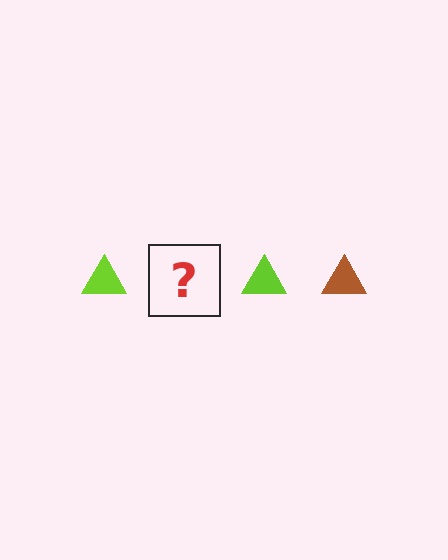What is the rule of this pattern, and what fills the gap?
The rule is that the pattern cycles through lime, brown triangles. The gap should be filled with a brown triangle.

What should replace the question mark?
The question mark should be replaced with a brown triangle.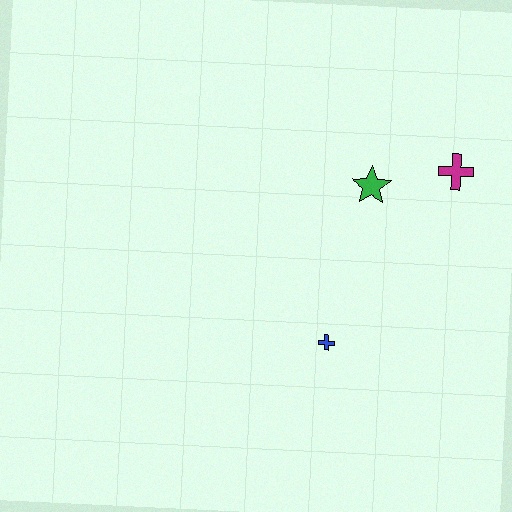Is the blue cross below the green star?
Yes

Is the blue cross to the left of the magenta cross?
Yes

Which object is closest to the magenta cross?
The green star is closest to the magenta cross.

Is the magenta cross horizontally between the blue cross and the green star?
No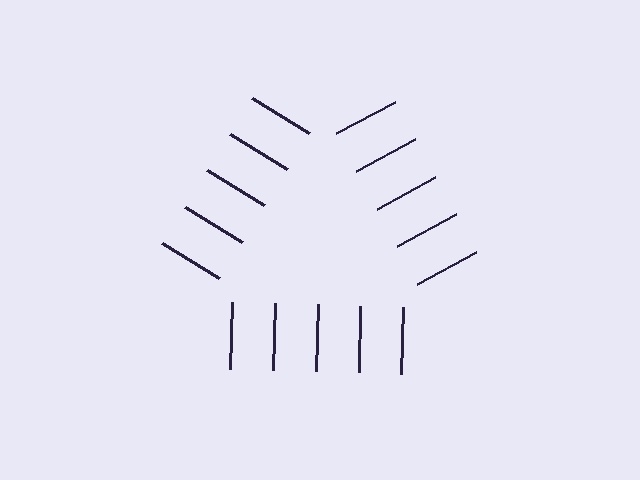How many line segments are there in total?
15 — 5 along each of the 3 edges.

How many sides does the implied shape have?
3 sides — the line-ends trace a triangle.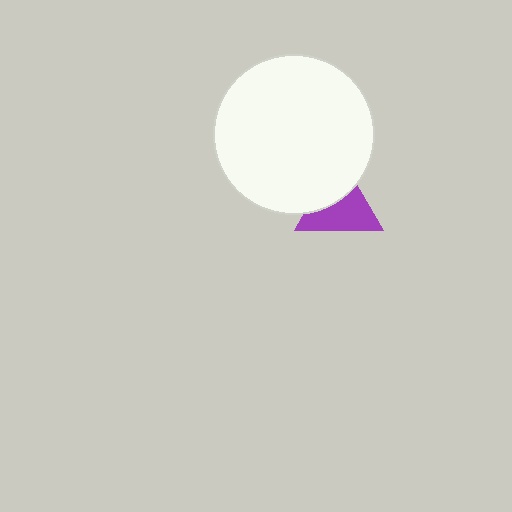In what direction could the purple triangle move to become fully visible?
The purple triangle could move down. That would shift it out from behind the white circle entirely.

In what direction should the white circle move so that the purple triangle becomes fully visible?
The white circle should move up. That is the shortest direction to clear the overlap and leave the purple triangle fully visible.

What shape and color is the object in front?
The object in front is a white circle.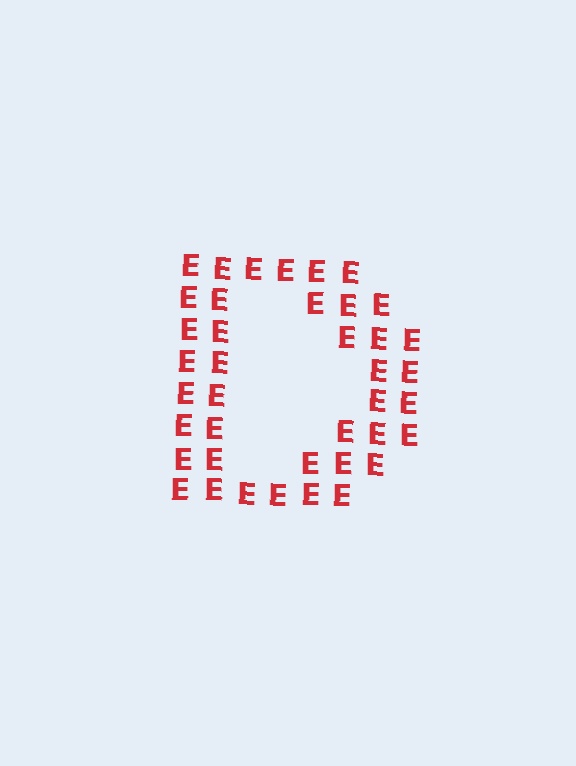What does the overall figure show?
The overall figure shows the letter D.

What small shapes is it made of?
It is made of small letter E's.